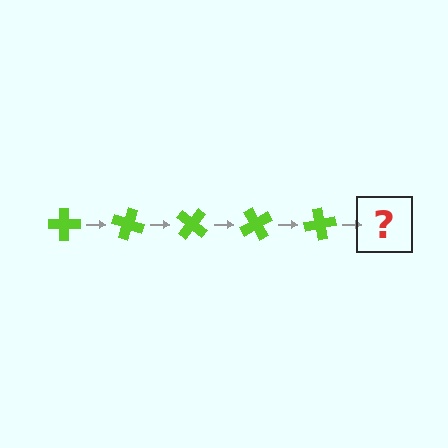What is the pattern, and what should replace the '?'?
The pattern is that the cross rotates 20 degrees each step. The '?' should be a lime cross rotated 100 degrees.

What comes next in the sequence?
The next element should be a lime cross rotated 100 degrees.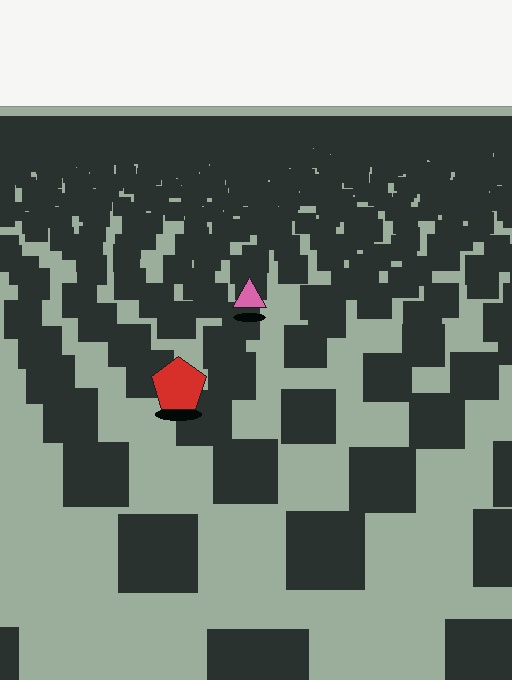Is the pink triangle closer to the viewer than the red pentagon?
No. The red pentagon is closer — you can tell from the texture gradient: the ground texture is coarser near it.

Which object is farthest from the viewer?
The pink triangle is farthest from the viewer. It appears smaller and the ground texture around it is denser.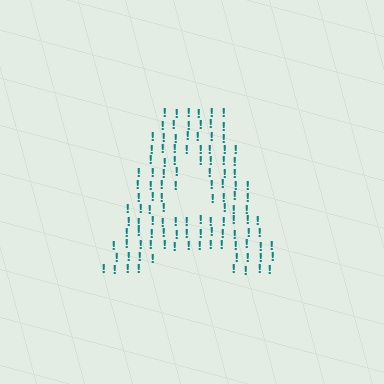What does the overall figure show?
The overall figure shows the letter A.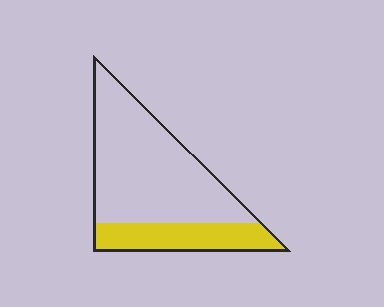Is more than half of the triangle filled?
No.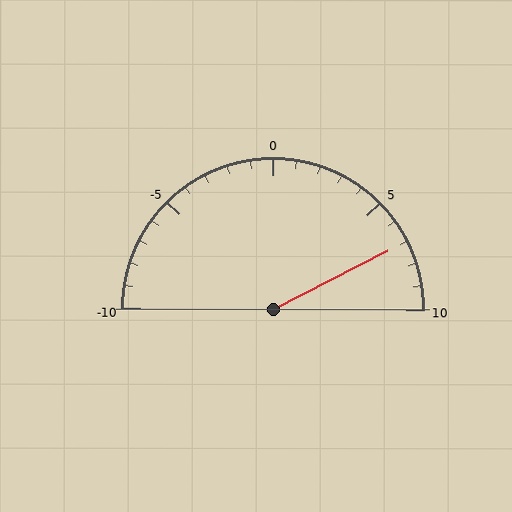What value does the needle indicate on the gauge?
The needle indicates approximately 7.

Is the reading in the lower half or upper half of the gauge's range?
The reading is in the upper half of the range (-10 to 10).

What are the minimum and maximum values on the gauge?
The gauge ranges from -10 to 10.